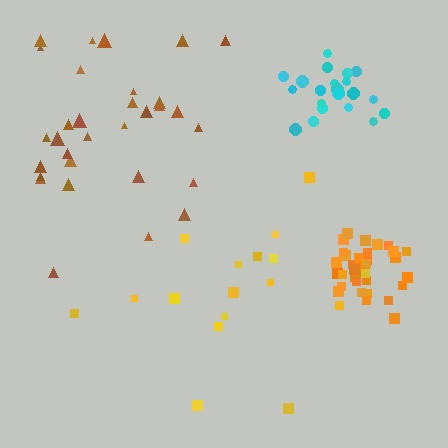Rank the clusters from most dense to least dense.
orange, cyan, brown, yellow.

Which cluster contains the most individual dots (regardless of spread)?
Orange (35).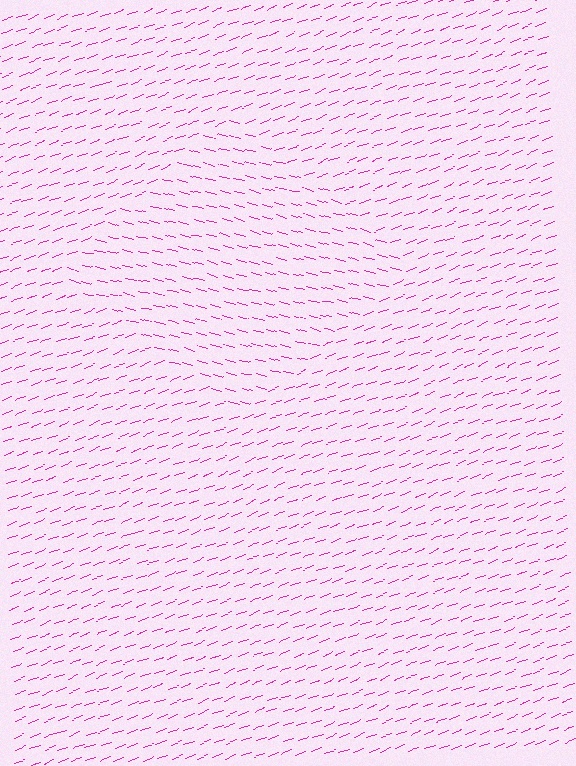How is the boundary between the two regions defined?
The boundary is defined purely by a change in line orientation (approximately 35 degrees difference). All lines are the same color and thickness.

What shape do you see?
I see a diamond.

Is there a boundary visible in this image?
Yes, there is a texture boundary formed by a change in line orientation.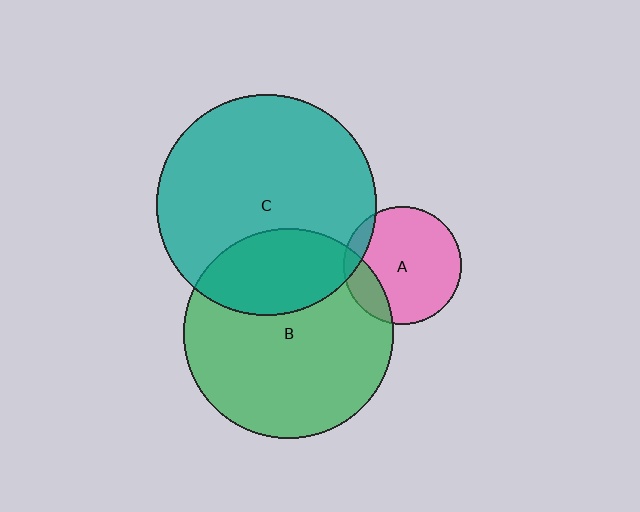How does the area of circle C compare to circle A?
Approximately 3.5 times.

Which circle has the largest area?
Circle C (teal).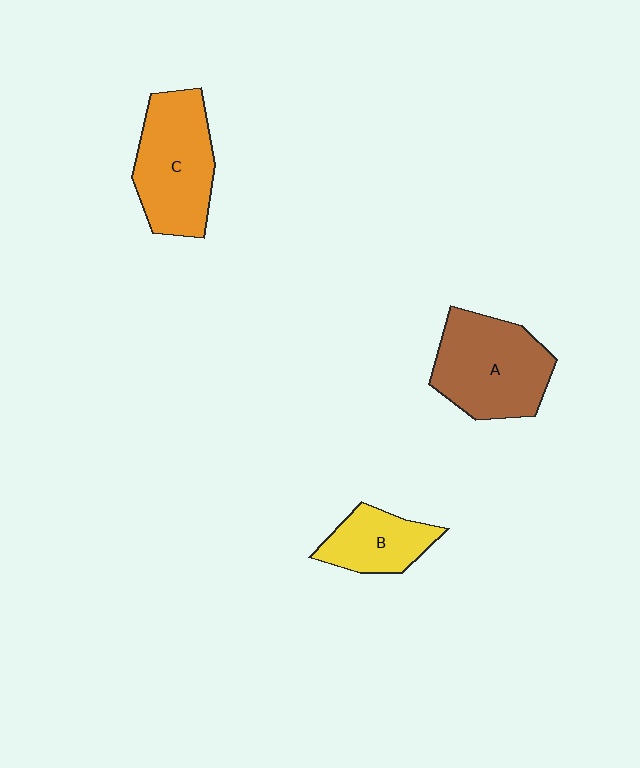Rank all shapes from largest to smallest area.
From largest to smallest: A (brown), C (orange), B (yellow).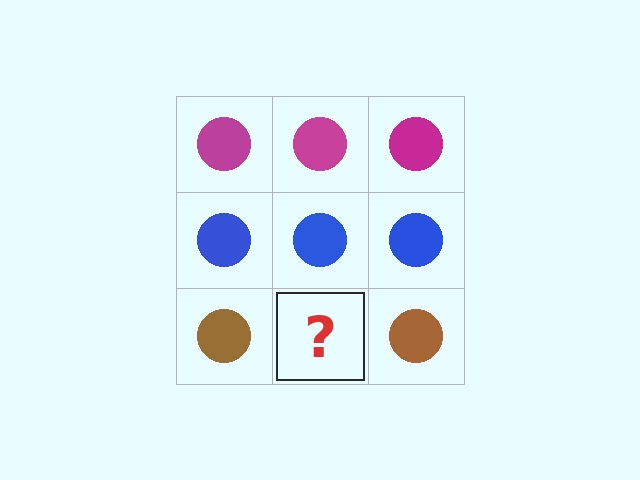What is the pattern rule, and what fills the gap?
The rule is that each row has a consistent color. The gap should be filled with a brown circle.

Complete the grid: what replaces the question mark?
The question mark should be replaced with a brown circle.